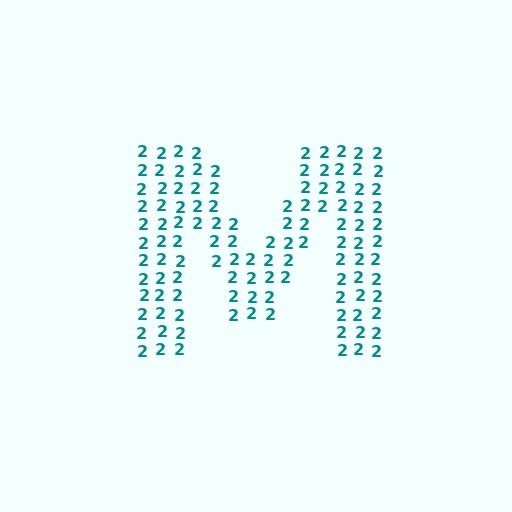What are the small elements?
The small elements are digit 2's.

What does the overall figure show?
The overall figure shows the letter M.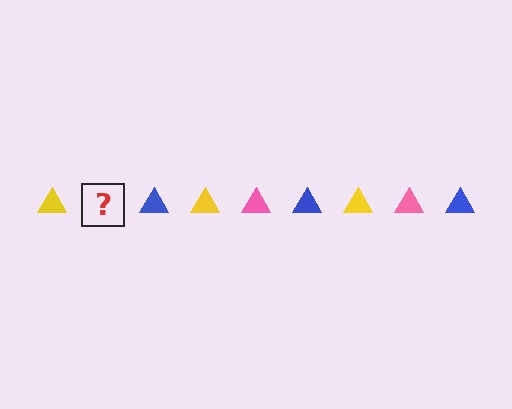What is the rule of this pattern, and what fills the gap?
The rule is that the pattern cycles through yellow, pink, blue triangles. The gap should be filled with a pink triangle.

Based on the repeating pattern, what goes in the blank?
The blank should be a pink triangle.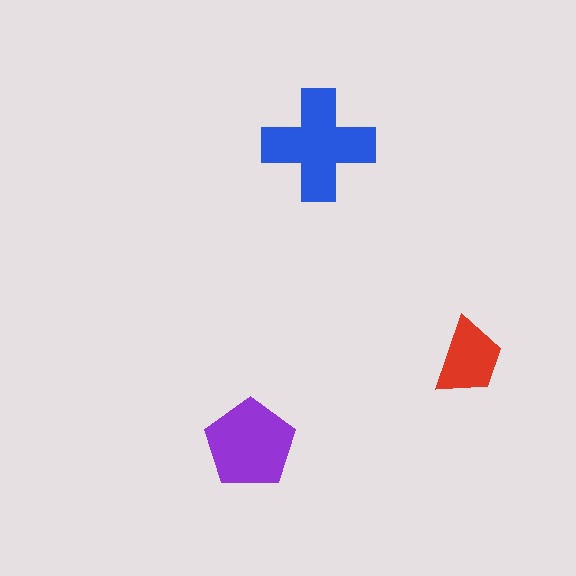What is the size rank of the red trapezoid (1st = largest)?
3rd.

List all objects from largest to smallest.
The blue cross, the purple pentagon, the red trapezoid.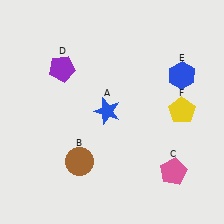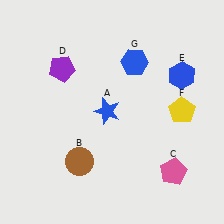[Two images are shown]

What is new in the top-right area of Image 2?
A blue hexagon (G) was added in the top-right area of Image 2.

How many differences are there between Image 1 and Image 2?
There is 1 difference between the two images.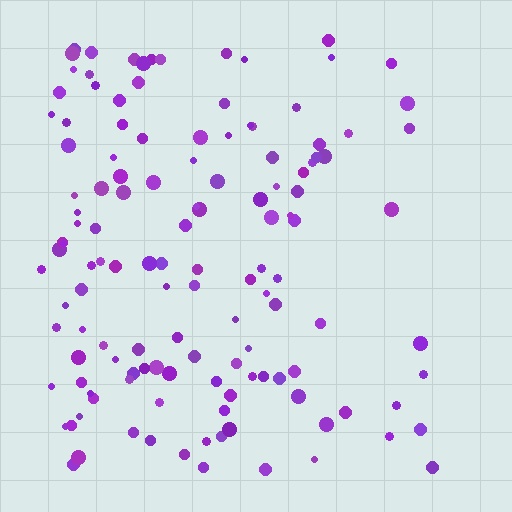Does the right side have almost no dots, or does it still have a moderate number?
Still a moderate number, just noticeably fewer than the left.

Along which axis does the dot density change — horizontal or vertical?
Horizontal.